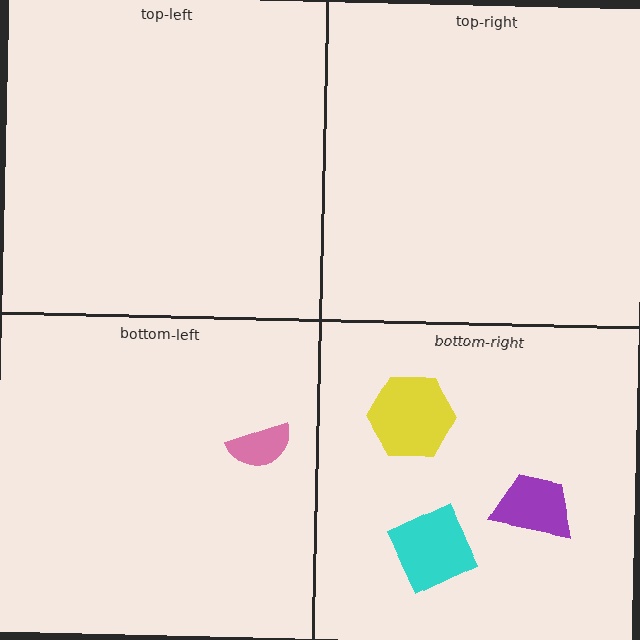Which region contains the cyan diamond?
The bottom-right region.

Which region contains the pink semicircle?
The bottom-left region.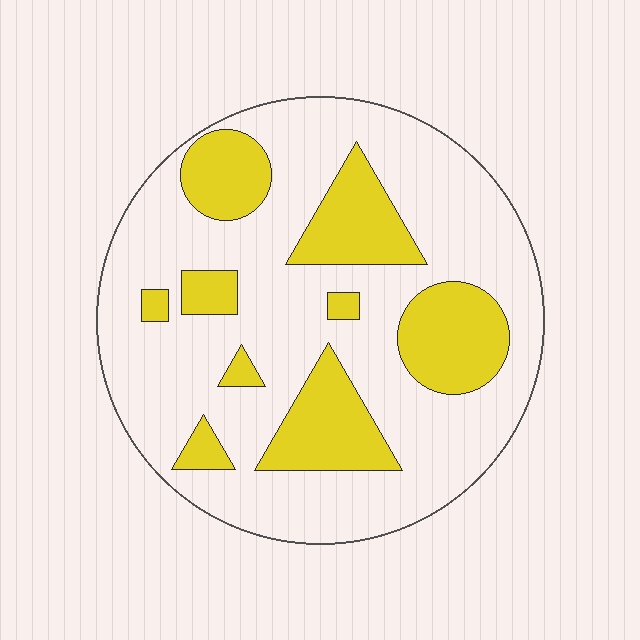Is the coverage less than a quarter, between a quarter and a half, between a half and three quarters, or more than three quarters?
Between a quarter and a half.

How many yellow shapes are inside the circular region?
9.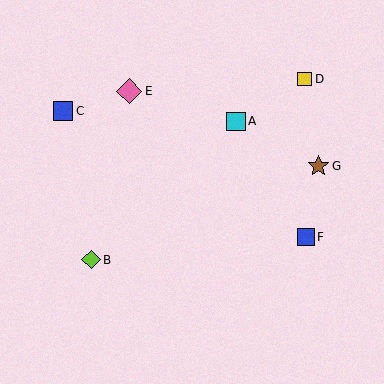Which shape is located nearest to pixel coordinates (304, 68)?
The yellow square (labeled D) at (305, 79) is nearest to that location.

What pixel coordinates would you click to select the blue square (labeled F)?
Click at (306, 237) to select the blue square F.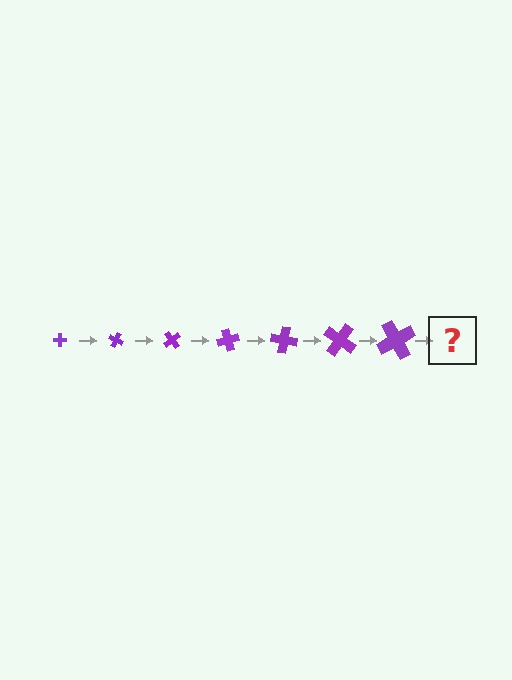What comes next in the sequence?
The next element should be a cross, larger than the previous one and rotated 175 degrees from the start.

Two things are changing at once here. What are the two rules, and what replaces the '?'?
The two rules are that the cross grows larger each step and it rotates 25 degrees each step. The '?' should be a cross, larger than the previous one and rotated 175 degrees from the start.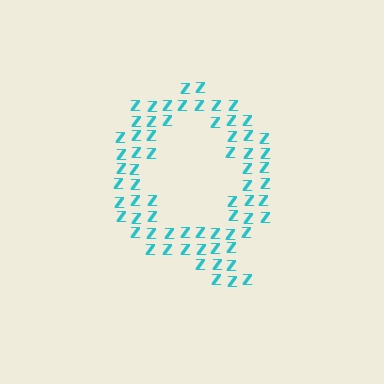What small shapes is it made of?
It is made of small letter Z's.